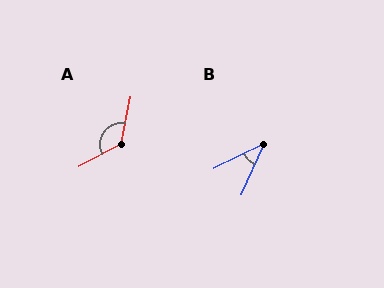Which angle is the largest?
A, at approximately 130 degrees.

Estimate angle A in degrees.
Approximately 130 degrees.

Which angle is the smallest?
B, at approximately 40 degrees.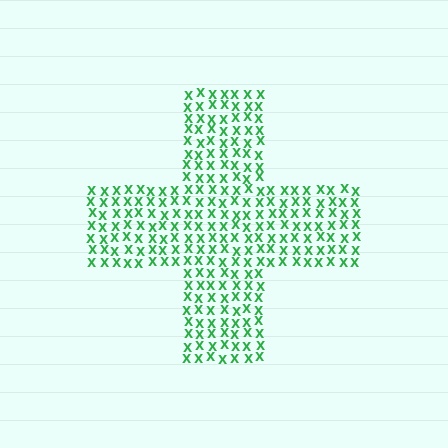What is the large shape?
The large shape is a cross.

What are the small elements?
The small elements are letter X's.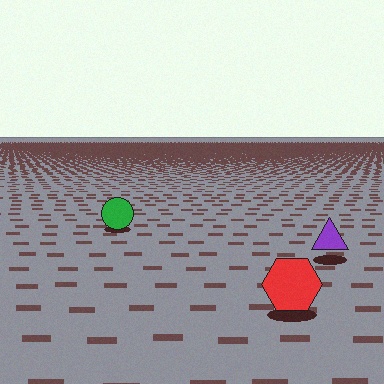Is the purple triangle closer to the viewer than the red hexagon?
No. The red hexagon is closer — you can tell from the texture gradient: the ground texture is coarser near it.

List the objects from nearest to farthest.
From nearest to farthest: the red hexagon, the purple triangle, the green circle.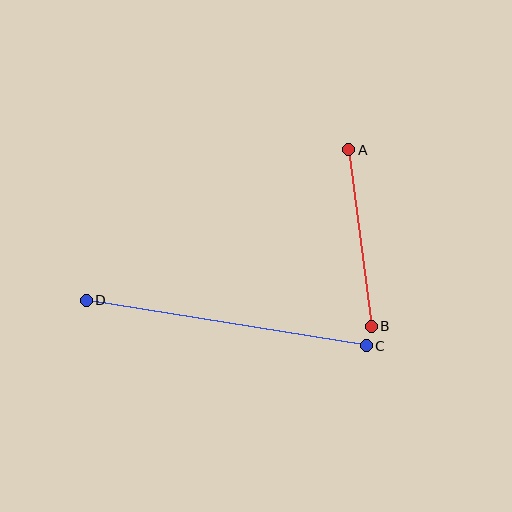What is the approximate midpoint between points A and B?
The midpoint is at approximately (360, 238) pixels.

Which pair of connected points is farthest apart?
Points C and D are farthest apart.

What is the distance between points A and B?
The distance is approximately 178 pixels.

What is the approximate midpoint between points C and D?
The midpoint is at approximately (226, 323) pixels.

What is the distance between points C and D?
The distance is approximately 284 pixels.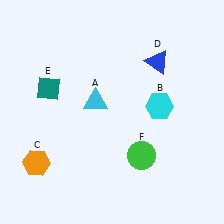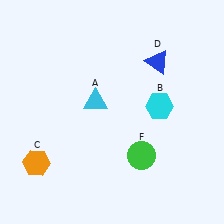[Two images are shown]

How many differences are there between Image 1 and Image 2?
There is 1 difference between the two images.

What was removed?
The teal diamond (E) was removed in Image 2.